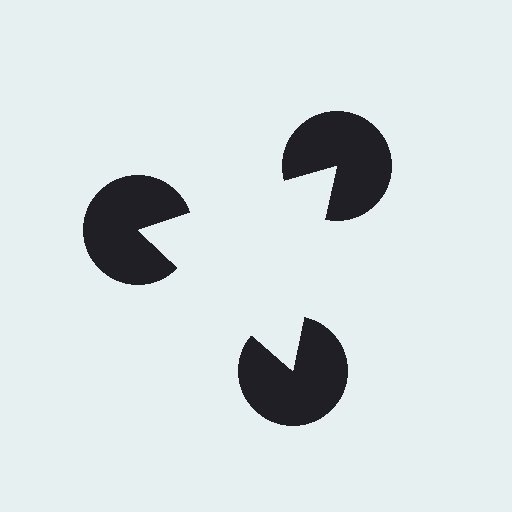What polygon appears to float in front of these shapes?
An illusory triangle — its edges are inferred from the aligned wedge cuts in the pac-man discs, not physically drawn.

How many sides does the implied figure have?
3 sides.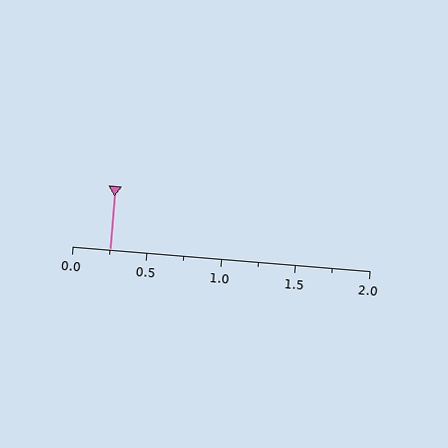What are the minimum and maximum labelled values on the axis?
The axis runs from 0.0 to 2.0.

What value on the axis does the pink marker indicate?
The marker indicates approximately 0.25.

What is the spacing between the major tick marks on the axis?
The major ticks are spaced 0.5 apart.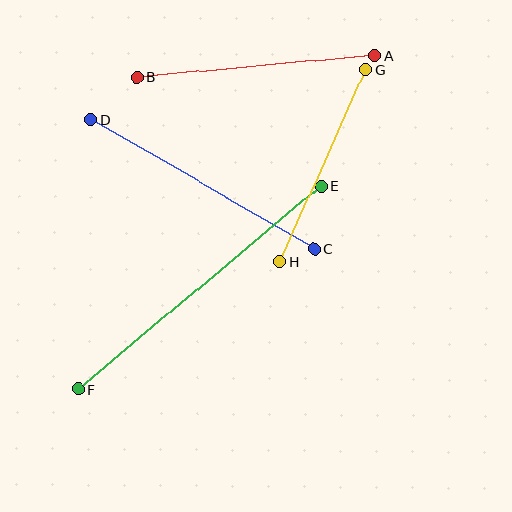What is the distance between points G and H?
The distance is approximately 210 pixels.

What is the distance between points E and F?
The distance is approximately 317 pixels.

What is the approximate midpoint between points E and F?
The midpoint is at approximately (199, 287) pixels.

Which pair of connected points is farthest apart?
Points E and F are farthest apart.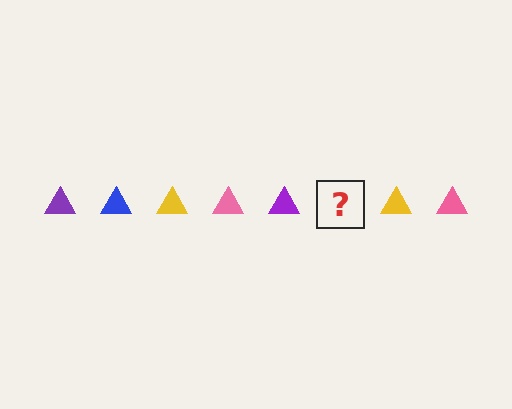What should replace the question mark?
The question mark should be replaced with a blue triangle.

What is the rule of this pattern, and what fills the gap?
The rule is that the pattern cycles through purple, blue, yellow, pink triangles. The gap should be filled with a blue triangle.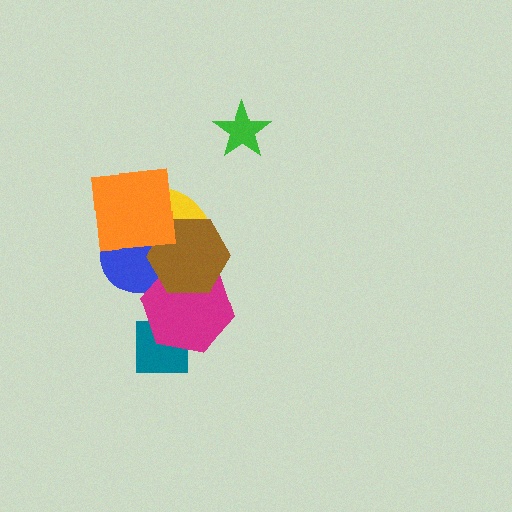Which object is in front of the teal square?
The magenta hexagon is in front of the teal square.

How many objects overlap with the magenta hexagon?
4 objects overlap with the magenta hexagon.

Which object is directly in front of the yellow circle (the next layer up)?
The blue circle is directly in front of the yellow circle.